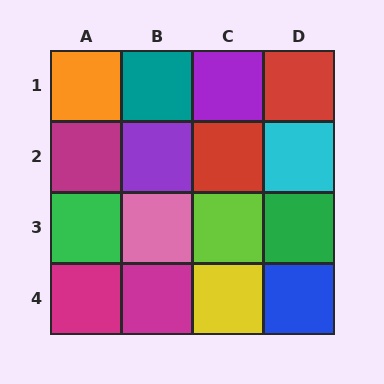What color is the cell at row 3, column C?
Lime.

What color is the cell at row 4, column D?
Blue.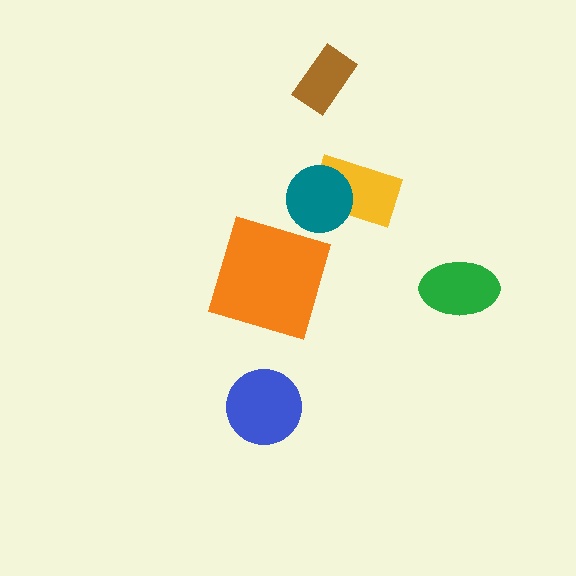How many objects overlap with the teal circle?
1 object overlaps with the teal circle.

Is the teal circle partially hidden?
No, no other shape covers it.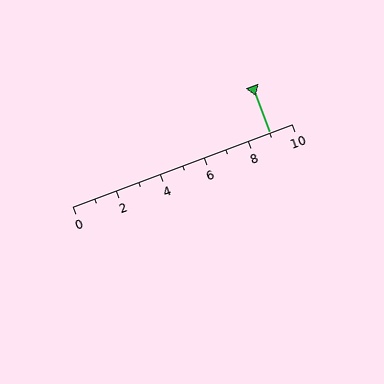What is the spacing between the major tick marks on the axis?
The major ticks are spaced 2 apart.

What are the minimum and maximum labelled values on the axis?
The axis runs from 0 to 10.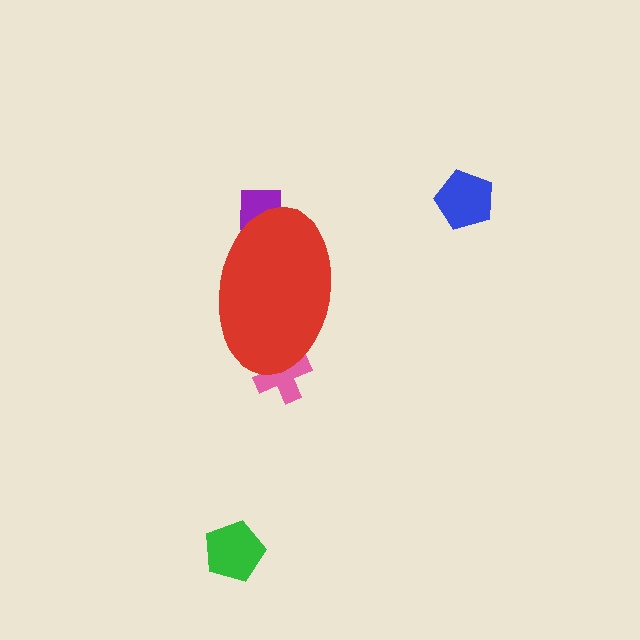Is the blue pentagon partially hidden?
No, the blue pentagon is fully visible.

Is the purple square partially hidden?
Yes, the purple square is partially hidden behind the red ellipse.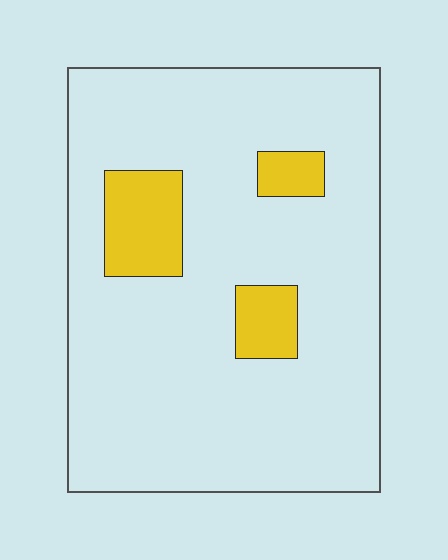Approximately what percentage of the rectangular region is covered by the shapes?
Approximately 10%.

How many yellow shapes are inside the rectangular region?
3.